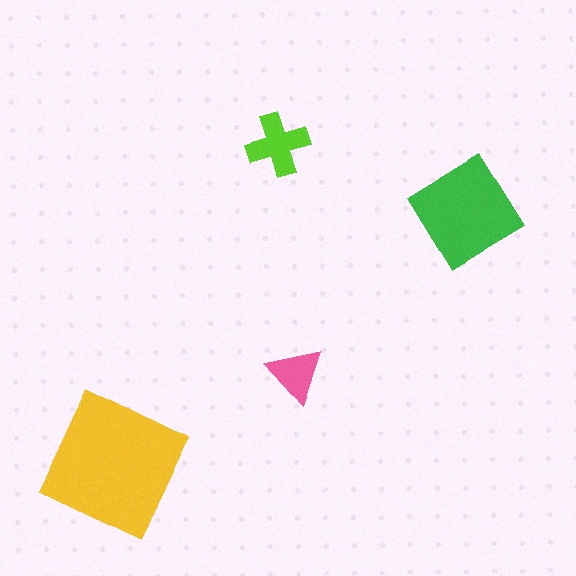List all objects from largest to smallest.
The yellow square, the green diamond, the lime cross, the pink triangle.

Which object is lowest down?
The yellow square is bottommost.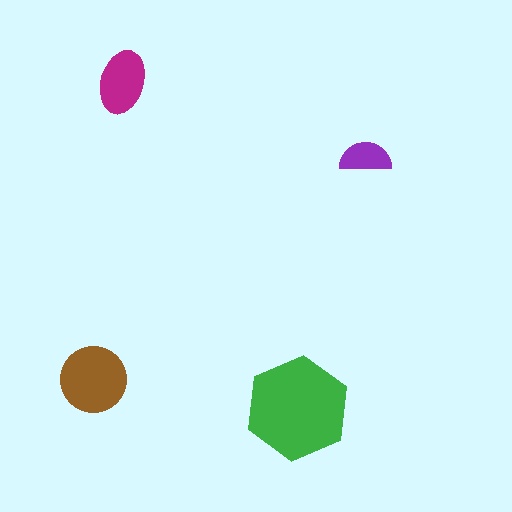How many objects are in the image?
There are 4 objects in the image.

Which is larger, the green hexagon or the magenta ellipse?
The green hexagon.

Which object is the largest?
The green hexagon.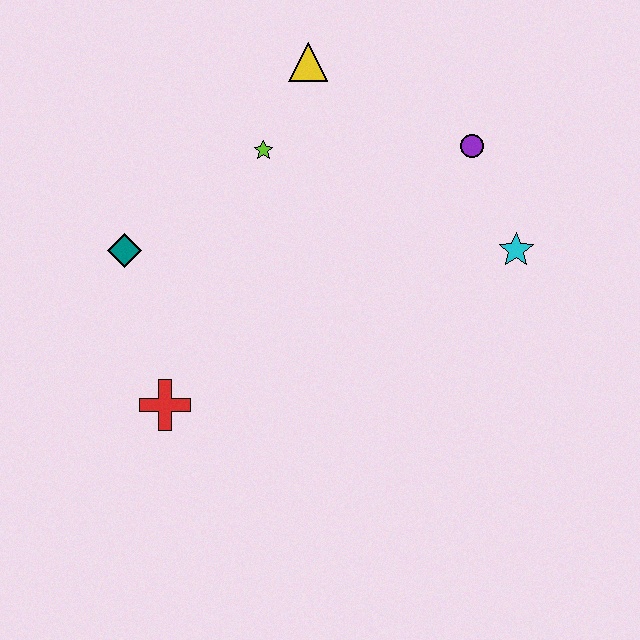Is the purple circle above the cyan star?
Yes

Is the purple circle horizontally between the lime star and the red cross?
No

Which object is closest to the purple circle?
The cyan star is closest to the purple circle.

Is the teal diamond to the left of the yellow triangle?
Yes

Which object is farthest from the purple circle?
The red cross is farthest from the purple circle.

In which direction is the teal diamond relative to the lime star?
The teal diamond is to the left of the lime star.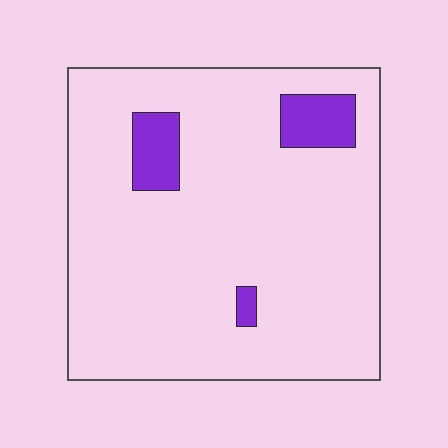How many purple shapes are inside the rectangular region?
3.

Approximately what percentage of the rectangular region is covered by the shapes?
Approximately 10%.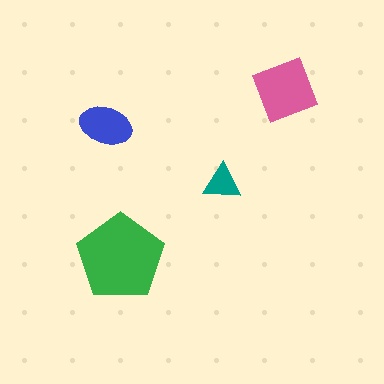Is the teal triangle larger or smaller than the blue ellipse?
Smaller.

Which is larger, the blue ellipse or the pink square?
The pink square.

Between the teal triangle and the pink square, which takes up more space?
The pink square.